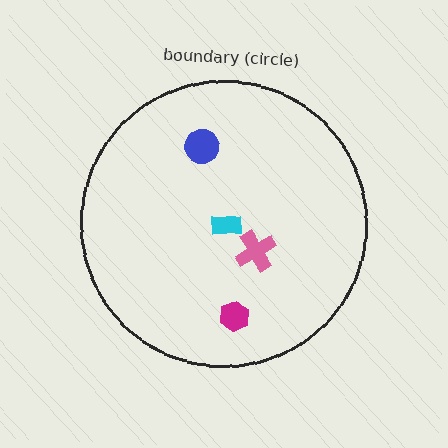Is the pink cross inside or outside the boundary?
Inside.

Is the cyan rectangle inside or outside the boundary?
Inside.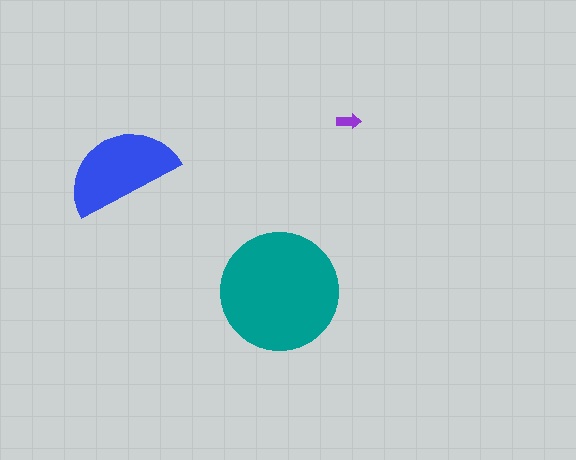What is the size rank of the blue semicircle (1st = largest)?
2nd.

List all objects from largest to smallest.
The teal circle, the blue semicircle, the purple arrow.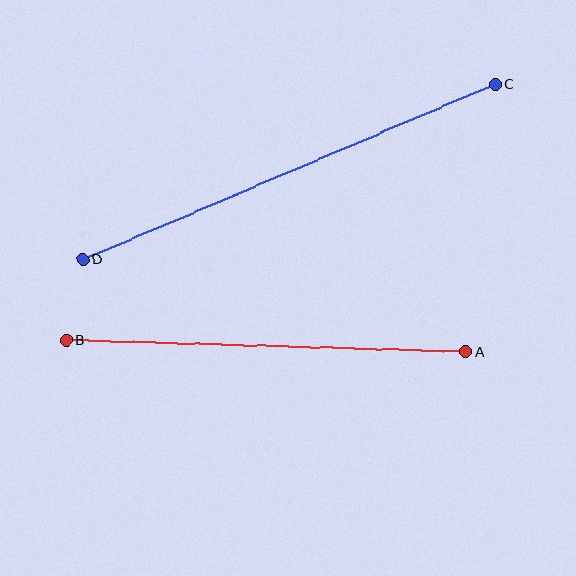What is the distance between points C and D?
The distance is approximately 448 pixels.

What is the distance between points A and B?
The distance is approximately 400 pixels.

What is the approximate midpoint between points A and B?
The midpoint is at approximately (266, 346) pixels.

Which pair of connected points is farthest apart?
Points C and D are farthest apart.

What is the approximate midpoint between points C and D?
The midpoint is at approximately (289, 172) pixels.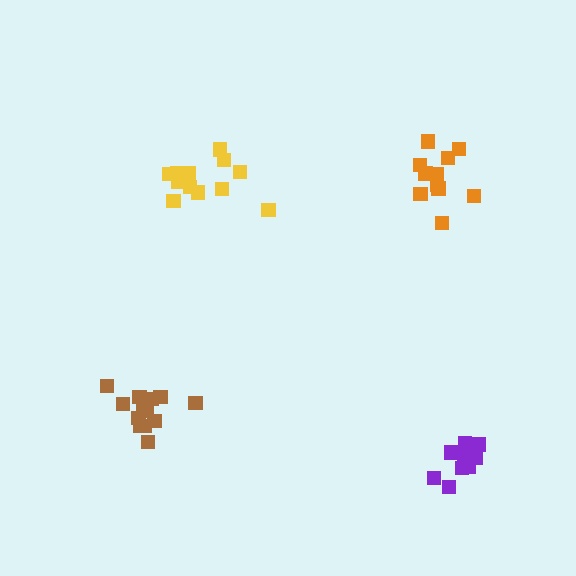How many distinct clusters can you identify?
There are 4 distinct clusters.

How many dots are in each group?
Group 1: 13 dots, Group 2: 12 dots, Group 3: 12 dots, Group 4: 10 dots (47 total).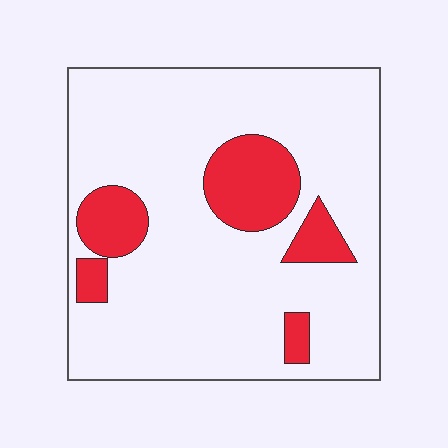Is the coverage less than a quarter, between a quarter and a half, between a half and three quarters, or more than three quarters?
Less than a quarter.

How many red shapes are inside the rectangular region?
5.